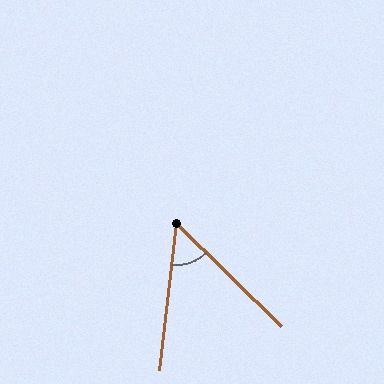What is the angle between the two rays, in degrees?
Approximately 52 degrees.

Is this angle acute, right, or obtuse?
It is acute.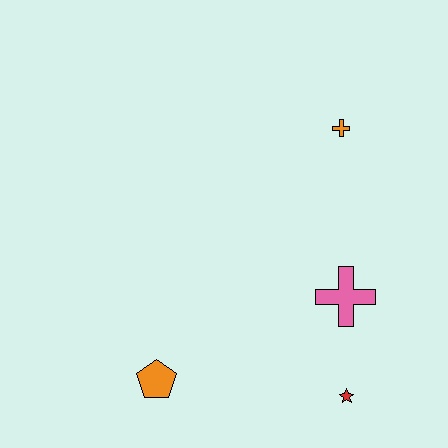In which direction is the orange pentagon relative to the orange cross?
The orange pentagon is below the orange cross.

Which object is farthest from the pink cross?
The orange pentagon is farthest from the pink cross.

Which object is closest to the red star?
The pink cross is closest to the red star.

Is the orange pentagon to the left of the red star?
Yes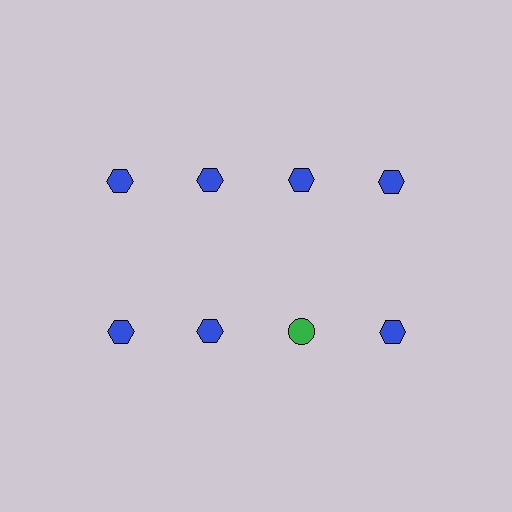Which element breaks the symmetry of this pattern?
The green circle in the second row, center column breaks the symmetry. All other shapes are blue hexagons.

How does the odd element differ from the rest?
It differs in both color (green instead of blue) and shape (circle instead of hexagon).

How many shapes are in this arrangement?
There are 8 shapes arranged in a grid pattern.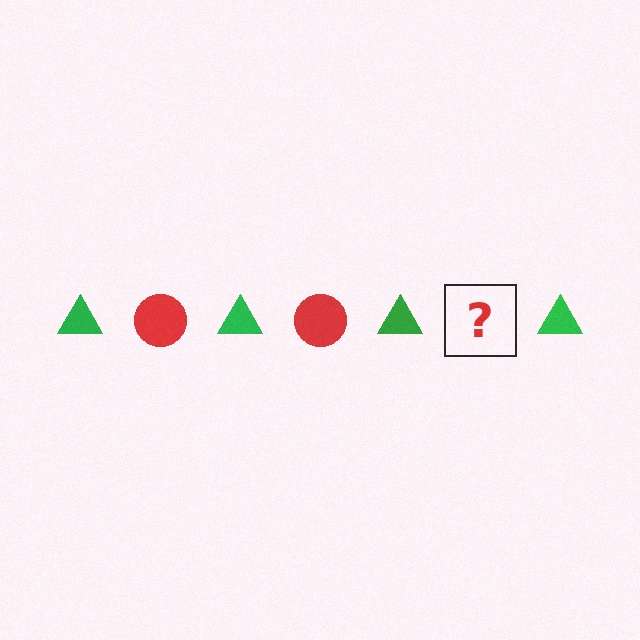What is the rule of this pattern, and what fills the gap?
The rule is that the pattern alternates between green triangle and red circle. The gap should be filled with a red circle.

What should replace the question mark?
The question mark should be replaced with a red circle.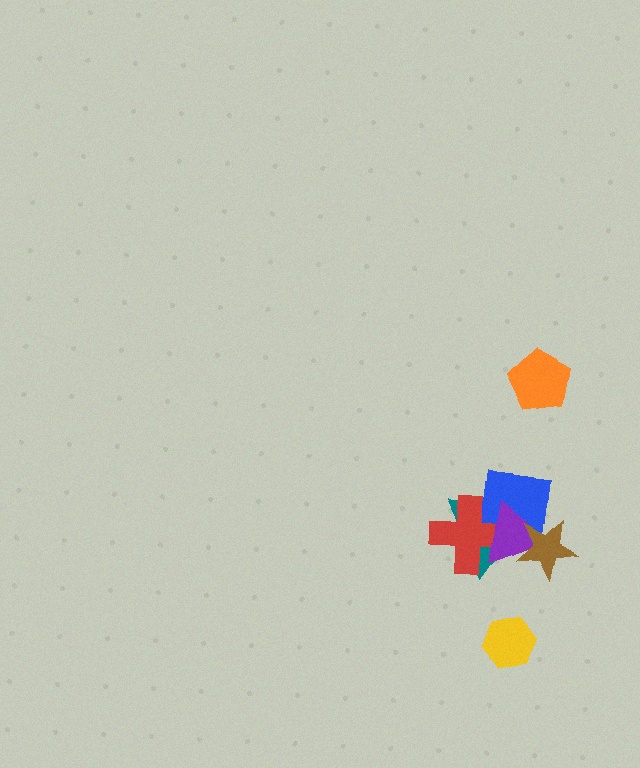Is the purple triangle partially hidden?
Yes, it is partially covered by another shape.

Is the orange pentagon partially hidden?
No, no other shape covers it.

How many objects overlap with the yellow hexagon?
0 objects overlap with the yellow hexagon.